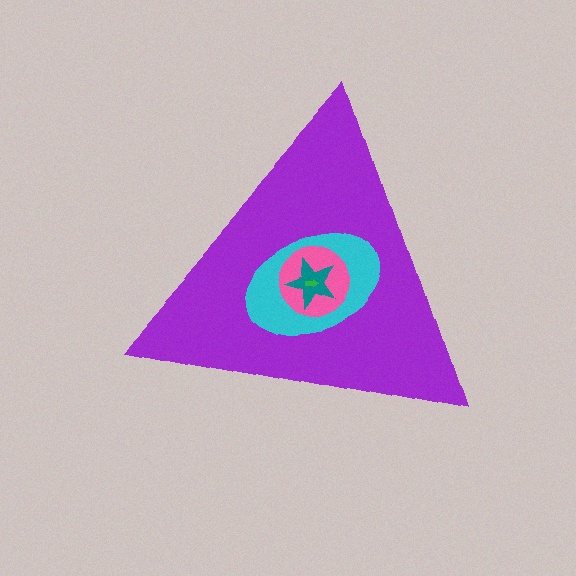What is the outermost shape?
The purple triangle.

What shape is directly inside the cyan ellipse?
The pink circle.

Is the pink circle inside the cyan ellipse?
Yes.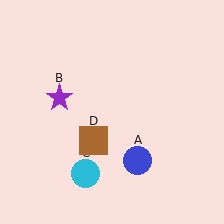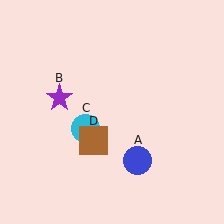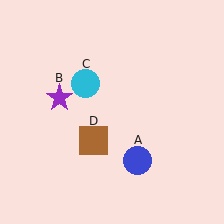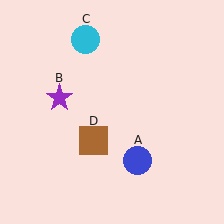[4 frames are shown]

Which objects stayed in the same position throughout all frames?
Blue circle (object A) and purple star (object B) and brown square (object D) remained stationary.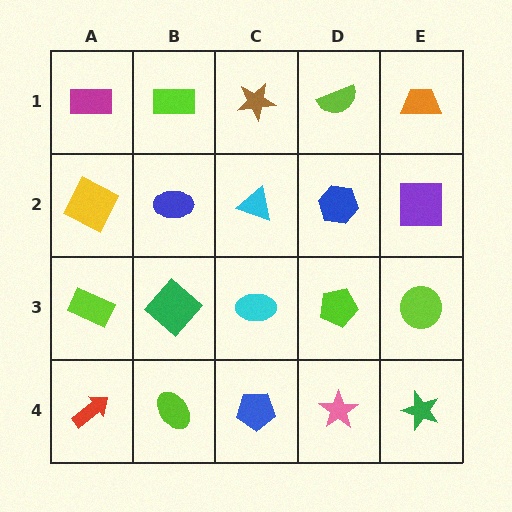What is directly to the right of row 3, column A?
A green diamond.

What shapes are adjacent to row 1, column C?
A cyan triangle (row 2, column C), a lime rectangle (row 1, column B), a lime semicircle (row 1, column D).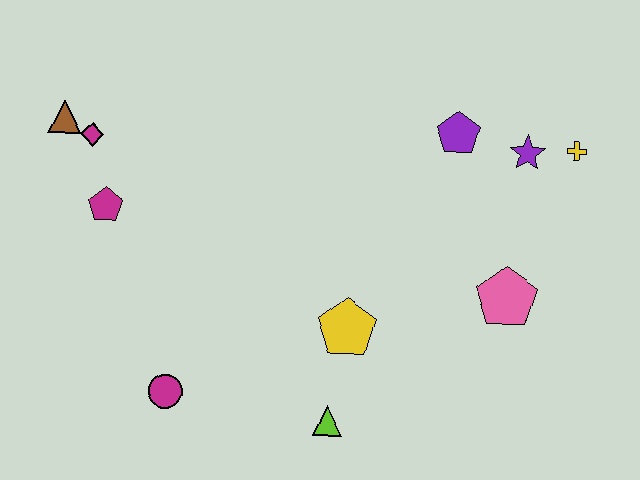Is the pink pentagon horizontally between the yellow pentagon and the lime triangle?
No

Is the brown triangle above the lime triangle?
Yes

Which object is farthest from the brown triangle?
The yellow cross is farthest from the brown triangle.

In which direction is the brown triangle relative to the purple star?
The brown triangle is to the left of the purple star.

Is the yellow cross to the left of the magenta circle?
No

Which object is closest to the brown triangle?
The magenta diamond is closest to the brown triangle.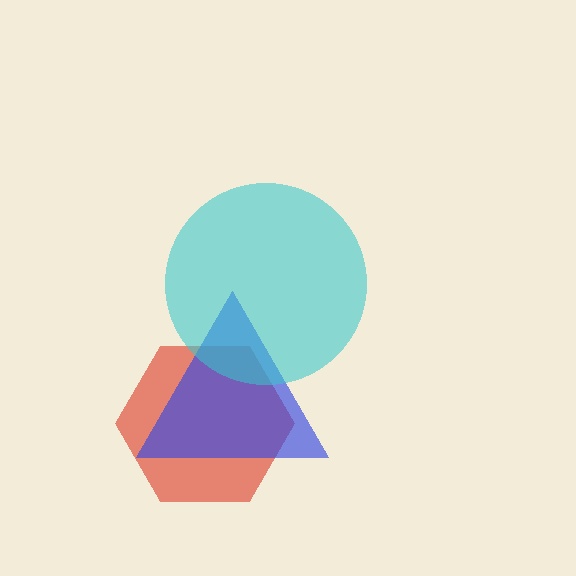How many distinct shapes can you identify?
There are 3 distinct shapes: a red hexagon, a blue triangle, a cyan circle.